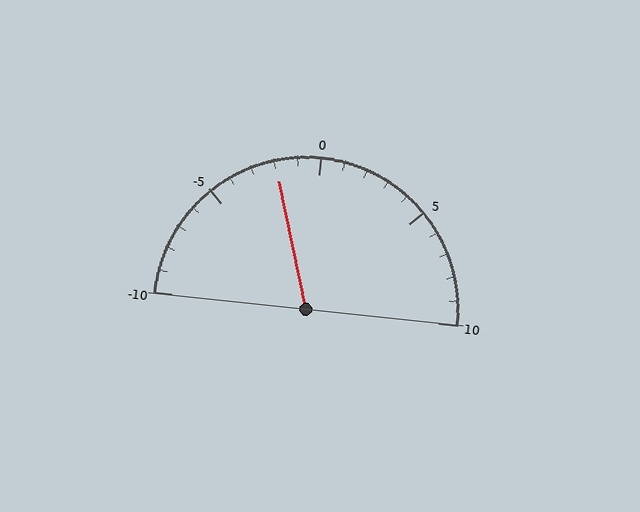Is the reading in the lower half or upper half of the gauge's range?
The reading is in the lower half of the range (-10 to 10).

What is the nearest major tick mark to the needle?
The nearest major tick mark is 0.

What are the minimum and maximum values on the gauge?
The gauge ranges from -10 to 10.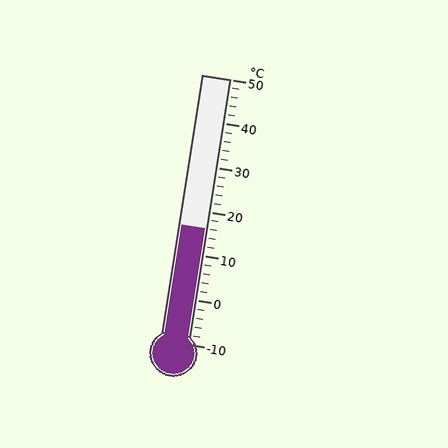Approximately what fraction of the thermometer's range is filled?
The thermometer is filled to approximately 45% of its range.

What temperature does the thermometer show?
The thermometer shows approximately 16°C.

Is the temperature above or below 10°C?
The temperature is above 10°C.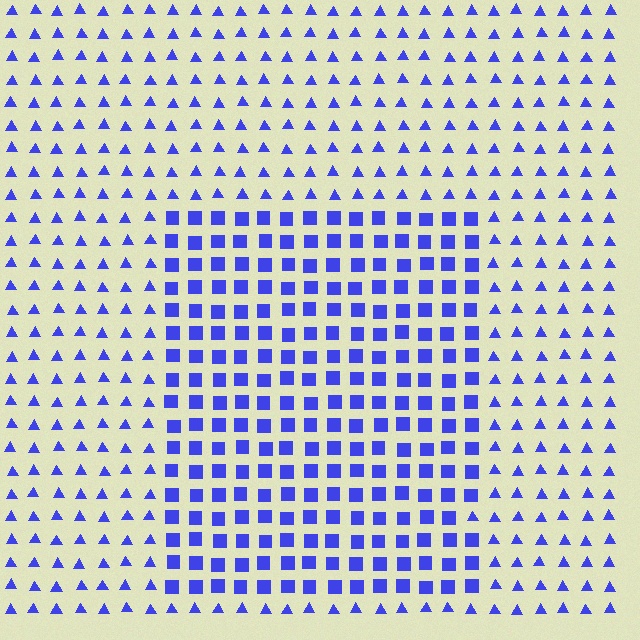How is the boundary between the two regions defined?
The boundary is defined by a change in element shape: squares inside vs. triangles outside. All elements share the same color and spacing.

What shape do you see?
I see a rectangle.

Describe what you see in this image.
The image is filled with small blue elements arranged in a uniform grid. A rectangle-shaped region contains squares, while the surrounding area contains triangles. The boundary is defined purely by the change in element shape.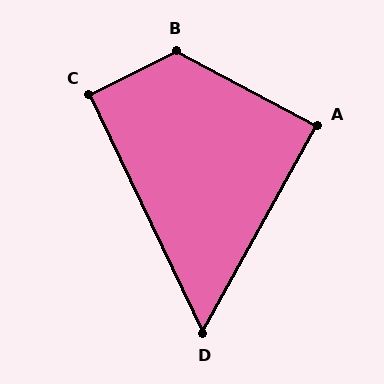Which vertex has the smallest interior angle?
D, at approximately 54 degrees.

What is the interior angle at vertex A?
Approximately 89 degrees (approximately right).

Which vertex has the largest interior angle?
B, at approximately 126 degrees.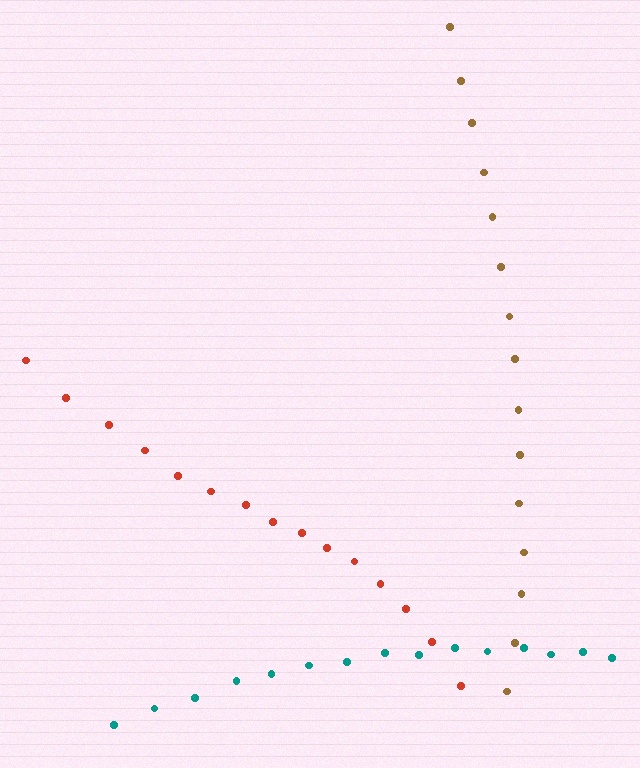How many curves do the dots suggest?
There are 3 distinct paths.